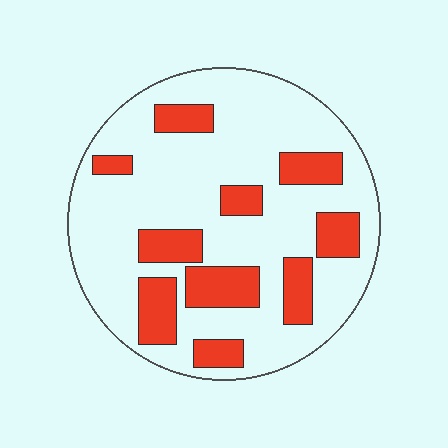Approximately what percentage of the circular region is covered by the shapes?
Approximately 25%.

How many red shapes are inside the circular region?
10.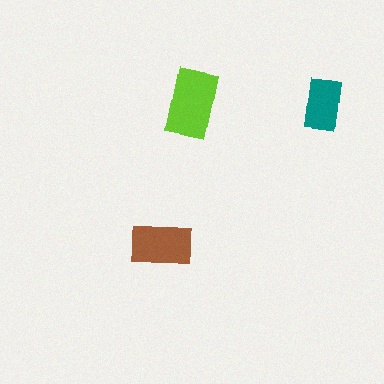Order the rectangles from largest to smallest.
the lime one, the brown one, the teal one.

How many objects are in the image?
There are 3 objects in the image.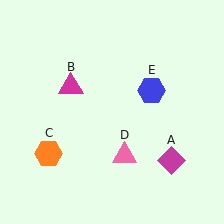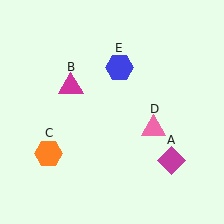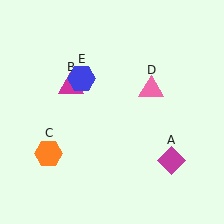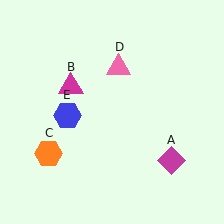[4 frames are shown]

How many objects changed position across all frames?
2 objects changed position: pink triangle (object D), blue hexagon (object E).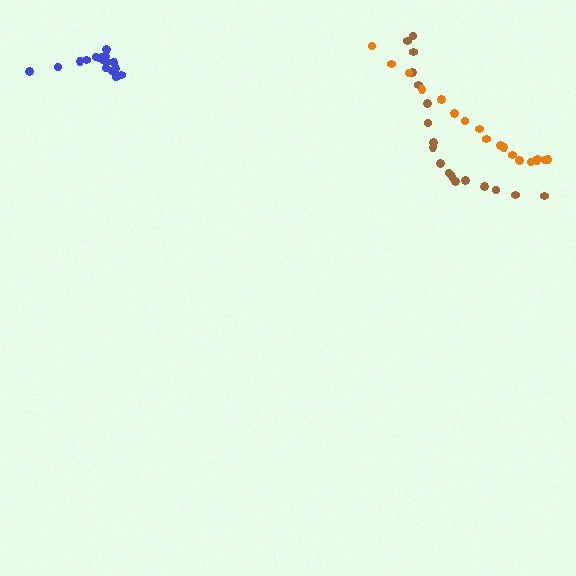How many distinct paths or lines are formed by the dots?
There are 3 distinct paths.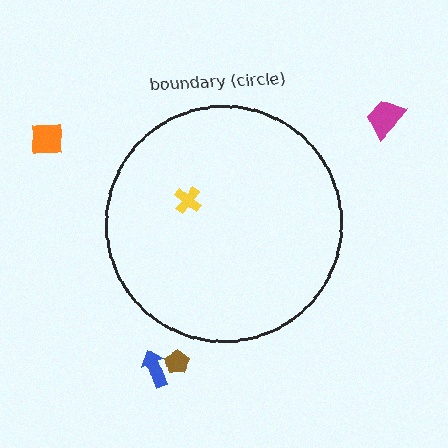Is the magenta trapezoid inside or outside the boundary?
Outside.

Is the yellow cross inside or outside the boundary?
Inside.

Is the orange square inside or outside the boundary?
Outside.